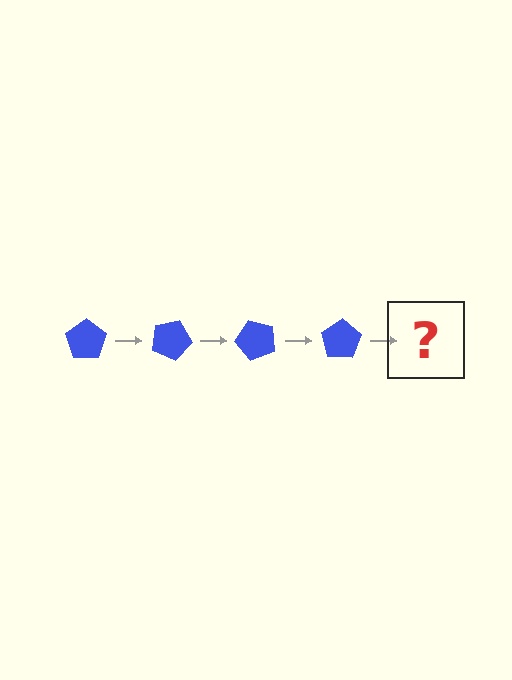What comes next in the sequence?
The next element should be a blue pentagon rotated 100 degrees.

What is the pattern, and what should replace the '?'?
The pattern is that the pentagon rotates 25 degrees each step. The '?' should be a blue pentagon rotated 100 degrees.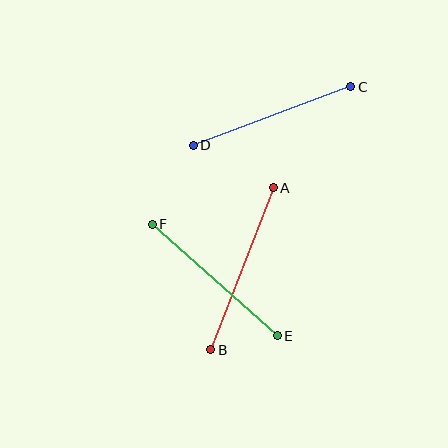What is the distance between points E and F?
The distance is approximately 168 pixels.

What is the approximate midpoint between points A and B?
The midpoint is at approximately (242, 269) pixels.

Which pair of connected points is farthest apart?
Points A and B are farthest apart.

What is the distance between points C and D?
The distance is approximately 168 pixels.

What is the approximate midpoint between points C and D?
The midpoint is at approximately (272, 116) pixels.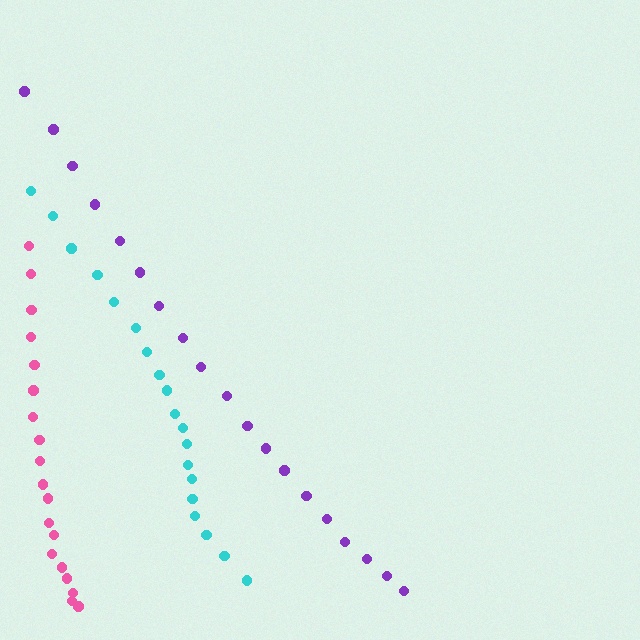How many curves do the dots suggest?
There are 3 distinct paths.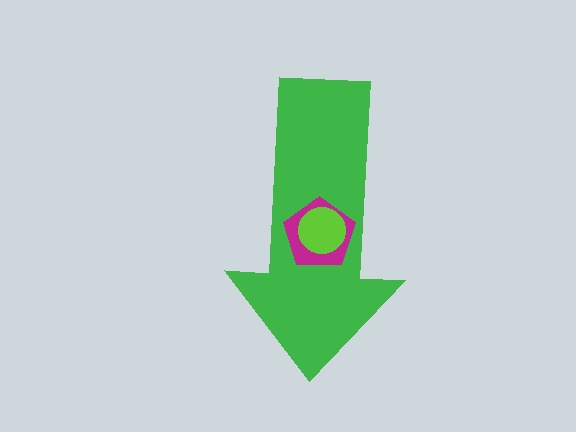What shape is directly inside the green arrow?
The magenta pentagon.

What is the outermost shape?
The green arrow.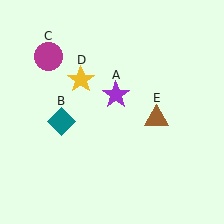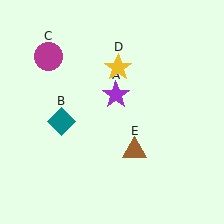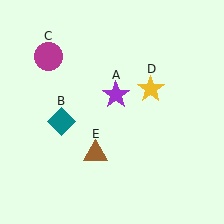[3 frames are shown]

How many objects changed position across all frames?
2 objects changed position: yellow star (object D), brown triangle (object E).